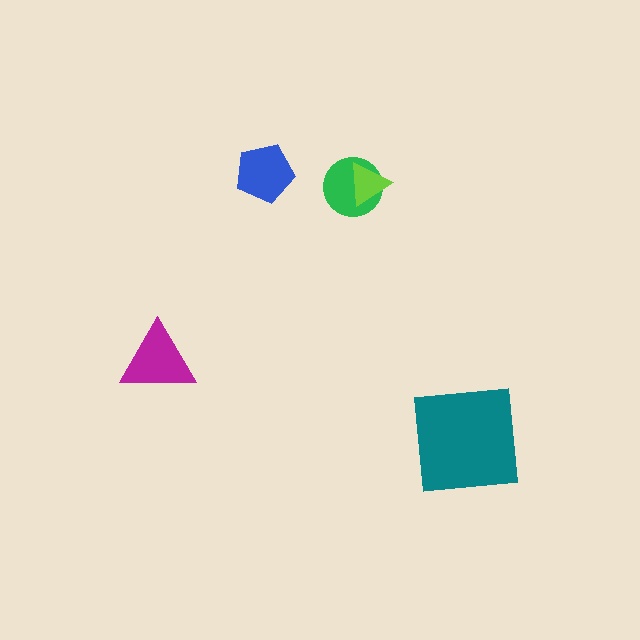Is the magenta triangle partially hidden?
No, no other shape covers it.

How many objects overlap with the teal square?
0 objects overlap with the teal square.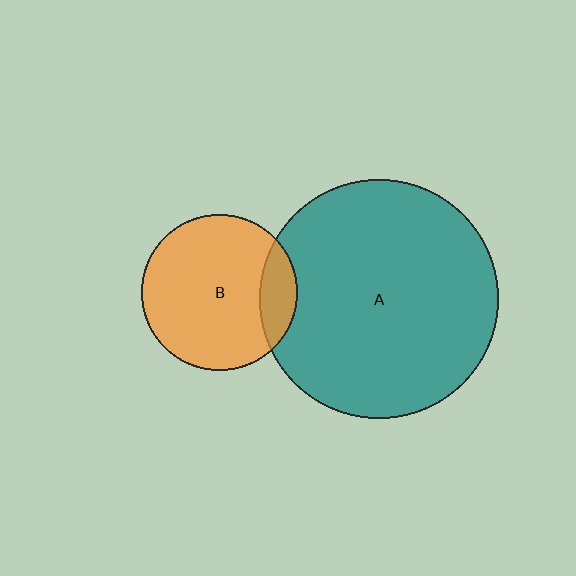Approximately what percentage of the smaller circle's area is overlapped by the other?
Approximately 15%.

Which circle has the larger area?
Circle A (teal).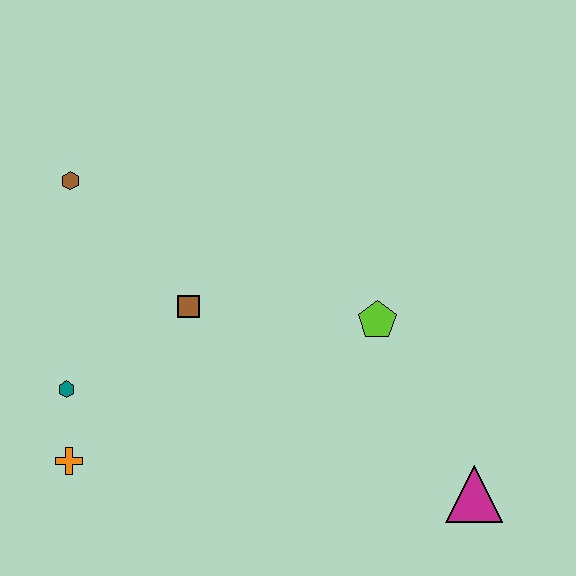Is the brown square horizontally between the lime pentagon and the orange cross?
Yes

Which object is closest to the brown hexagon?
The brown square is closest to the brown hexagon.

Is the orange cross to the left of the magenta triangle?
Yes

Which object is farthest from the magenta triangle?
The brown hexagon is farthest from the magenta triangle.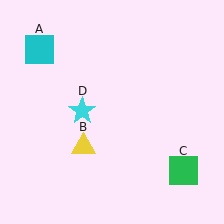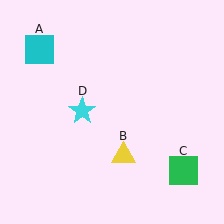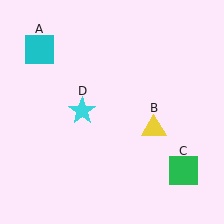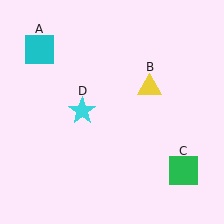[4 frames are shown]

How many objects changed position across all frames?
1 object changed position: yellow triangle (object B).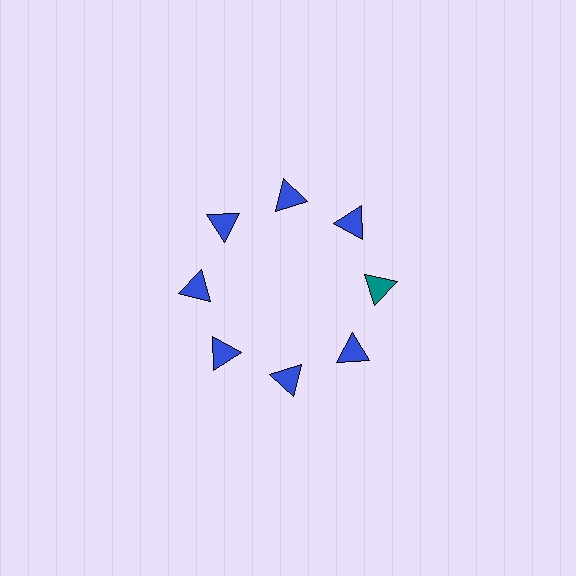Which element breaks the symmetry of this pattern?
The teal triangle at roughly the 3 o'clock position breaks the symmetry. All other shapes are blue triangles.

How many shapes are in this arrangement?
There are 8 shapes arranged in a ring pattern.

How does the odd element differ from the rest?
It has a different color: teal instead of blue.